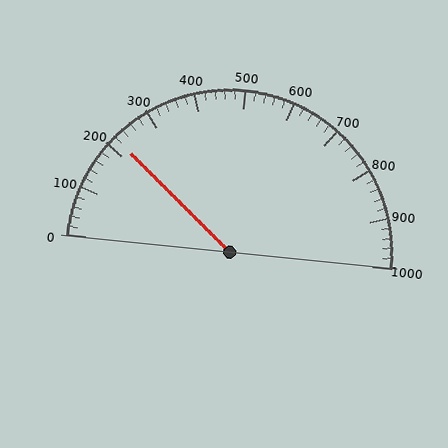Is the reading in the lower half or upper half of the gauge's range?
The reading is in the lower half of the range (0 to 1000).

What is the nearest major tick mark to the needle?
The nearest major tick mark is 200.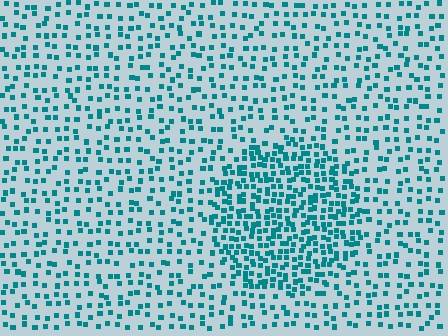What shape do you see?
I see a circle.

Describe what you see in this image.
The image contains small teal elements arranged at two different densities. A circle-shaped region is visible where the elements are more densely packed than the surrounding area.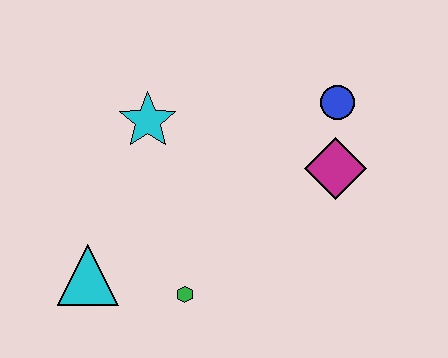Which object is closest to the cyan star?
The cyan triangle is closest to the cyan star.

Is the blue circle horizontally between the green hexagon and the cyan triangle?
No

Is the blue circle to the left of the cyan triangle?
No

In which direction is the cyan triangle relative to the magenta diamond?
The cyan triangle is to the left of the magenta diamond.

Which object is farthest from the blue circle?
The cyan triangle is farthest from the blue circle.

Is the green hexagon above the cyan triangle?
No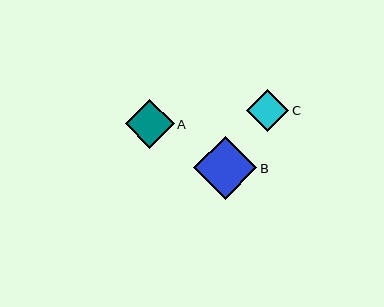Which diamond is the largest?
Diamond B is the largest with a size of approximately 63 pixels.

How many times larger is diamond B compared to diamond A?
Diamond B is approximately 1.3 times the size of diamond A.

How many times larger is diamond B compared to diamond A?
Diamond B is approximately 1.3 times the size of diamond A.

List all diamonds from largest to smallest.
From largest to smallest: B, A, C.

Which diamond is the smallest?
Diamond C is the smallest with a size of approximately 42 pixels.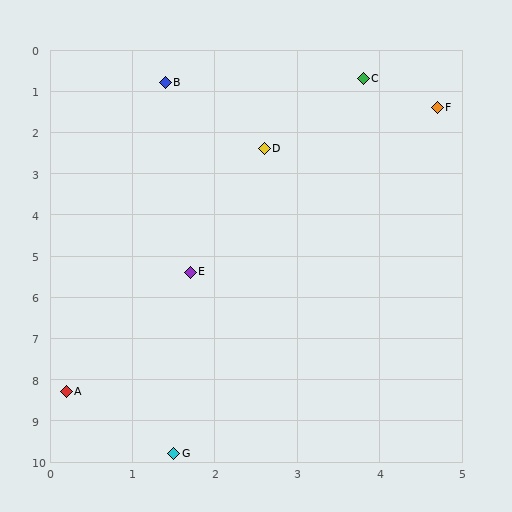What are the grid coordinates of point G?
Point G is at approximately (1.5, 9.8).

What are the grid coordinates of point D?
Point D is at approximately (2.6, 2.4).